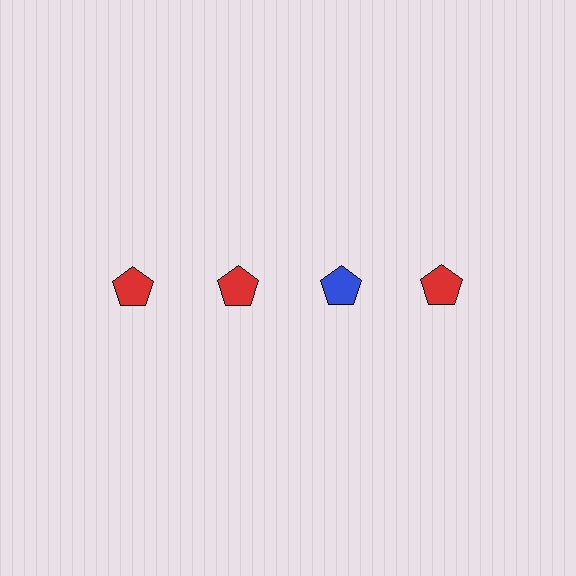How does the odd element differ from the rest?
It has a different color: blue instead of red.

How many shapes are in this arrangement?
There are 4 shapes arranged in a grid pattern.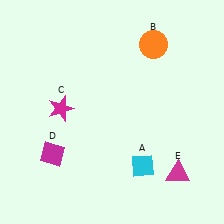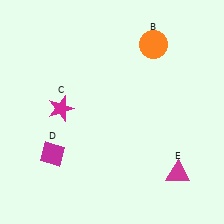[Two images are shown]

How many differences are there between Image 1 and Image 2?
There is 1 difference between the two images.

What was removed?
The cyan diamond (A) was removed in Image 2.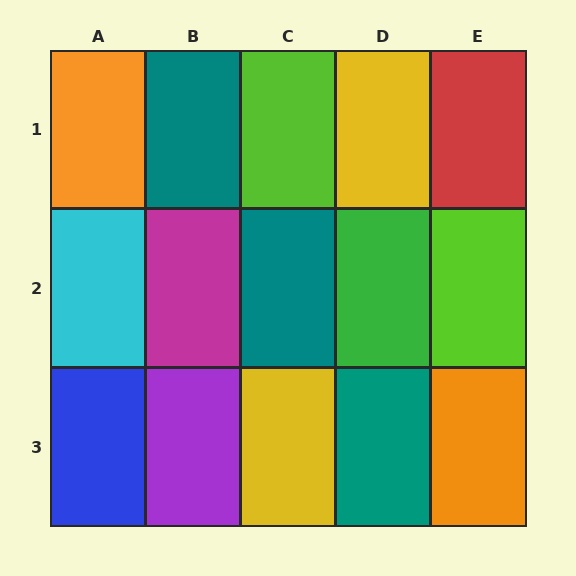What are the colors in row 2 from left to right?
Cyan, magenta, teal, green, lime.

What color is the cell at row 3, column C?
Yellow.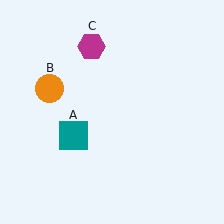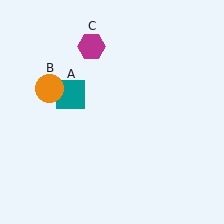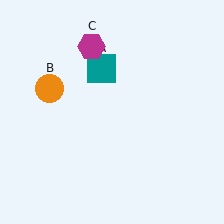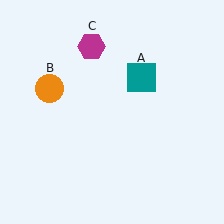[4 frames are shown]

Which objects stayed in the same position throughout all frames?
Orange circle (object B) and magenta hexagon (object C) remained stationary.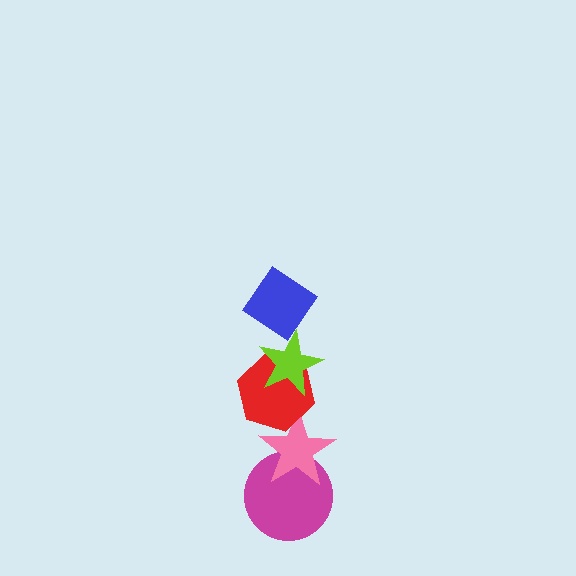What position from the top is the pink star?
The pink star is 4th from the top.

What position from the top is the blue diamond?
The blue diamond is 1st from the top.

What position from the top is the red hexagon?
The red hexagon is 3rd from the top.